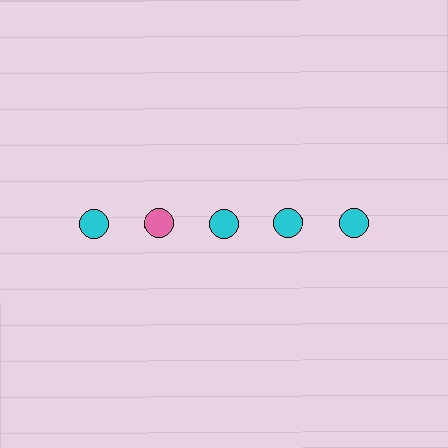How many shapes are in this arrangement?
There are 5 shapes arranged in a grid pattern.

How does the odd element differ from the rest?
It has a different color: pink instead of cyan.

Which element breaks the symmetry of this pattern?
The pink circle in the top row, second from left column breaks the symmetry. All other shapes are cyan circles.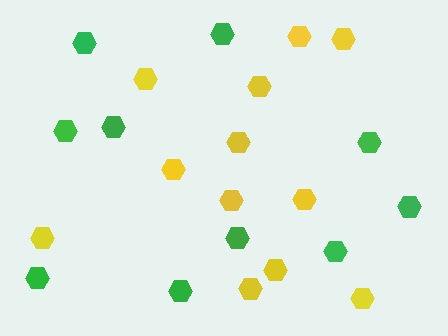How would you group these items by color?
There are 2 groups: one group of green hexagons (10) and one group of yellow hexagons (12).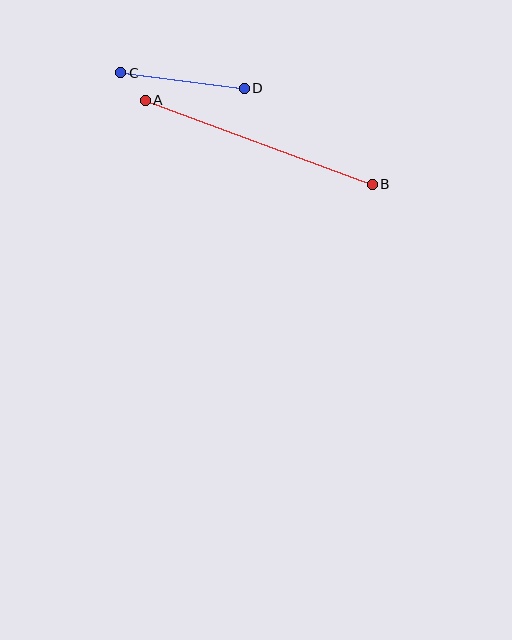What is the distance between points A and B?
The distance is approximately 242 pixels.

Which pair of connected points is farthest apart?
Points A and B are farthest apart.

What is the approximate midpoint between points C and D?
The midpoint is at approximately (182, 80) pixels.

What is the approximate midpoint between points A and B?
The midpoint is at approximately (259, 142) pixels.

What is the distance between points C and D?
The distance is approximately 124 pixels.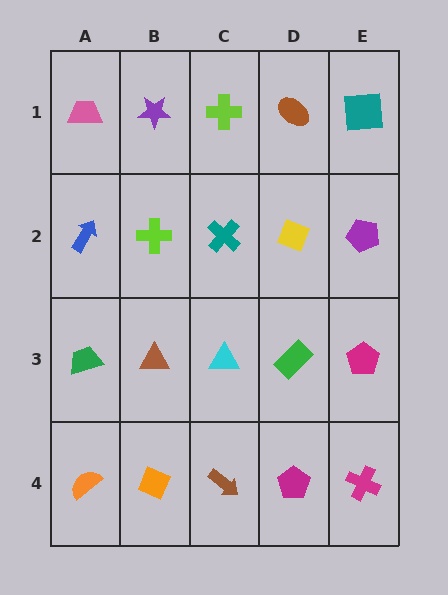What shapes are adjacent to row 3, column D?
A yellow diamond (row 2, column D), a magenta pentagon (row 4, column D), a cyan triangle (row 3, column C), a magenta pentagon (row 3, column E).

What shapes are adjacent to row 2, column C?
A lime cross (row 1, column C), a cyan triangle (row 3, column C), a lime cross (row 2, column B), a yellow diamond (row 2, column D).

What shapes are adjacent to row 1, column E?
A purple pentagon (row 2, column E), a brown ellipse (row 1, column D).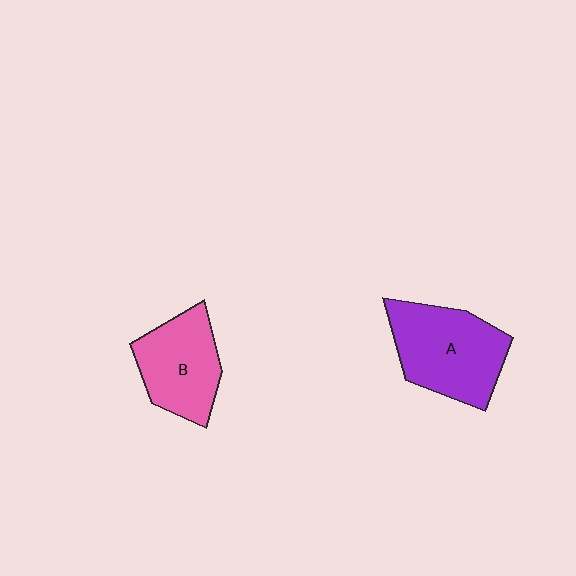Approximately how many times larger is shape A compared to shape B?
Approximately 1.3 times.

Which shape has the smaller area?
Shape B (pink).